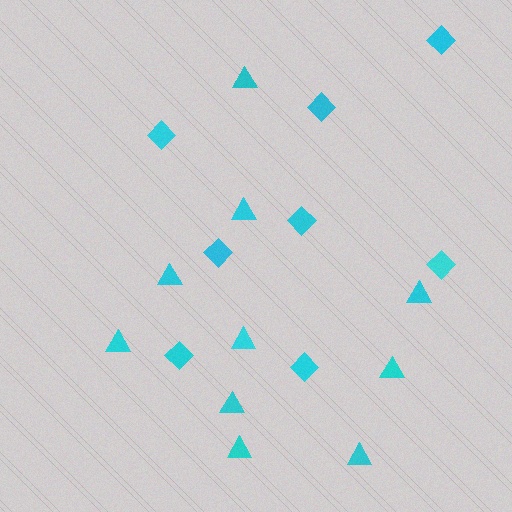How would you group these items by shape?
There are 2 groups: one group of diamonds (8) and one group of triangles (10).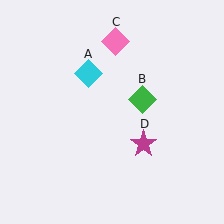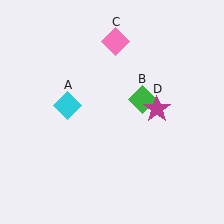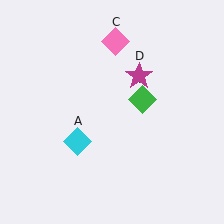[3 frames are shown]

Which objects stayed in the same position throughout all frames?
Green diamond (object B) and pink diamond (object C) remained stationary.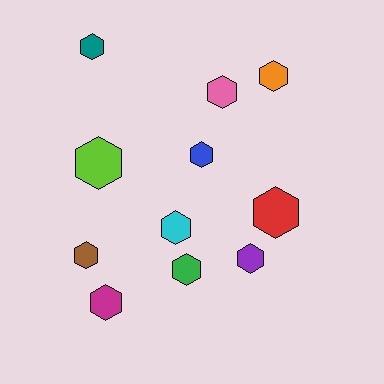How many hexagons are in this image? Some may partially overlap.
There are 11 hexagons.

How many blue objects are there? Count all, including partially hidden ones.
There is 1 blue object.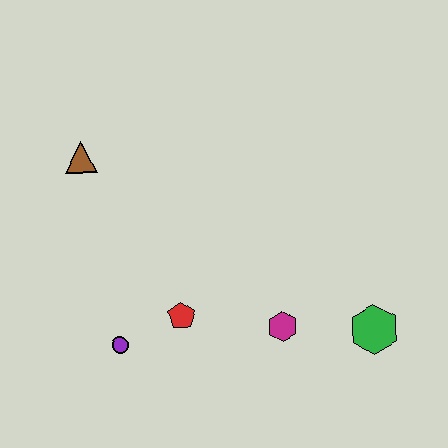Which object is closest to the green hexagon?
The magenta hexagon is closest to the green hexagon.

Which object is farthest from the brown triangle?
The green hexagon is farthest from the brown triangle.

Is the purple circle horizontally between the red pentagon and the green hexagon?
No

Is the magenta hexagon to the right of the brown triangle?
Yes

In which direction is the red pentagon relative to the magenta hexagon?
The red pentagon is to the left of the magenta hexagon.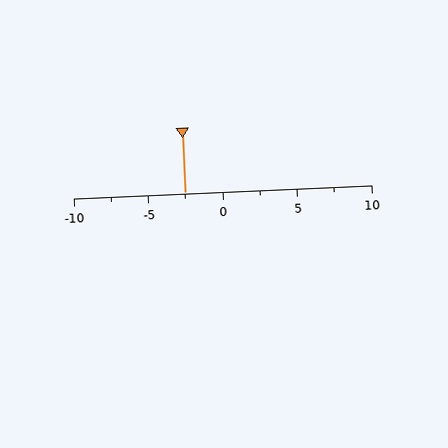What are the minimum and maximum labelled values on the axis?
The axis runs from -10 to 10.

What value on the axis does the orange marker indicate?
The marker indicates approximately -2.5.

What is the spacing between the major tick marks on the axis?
The major ticks are spaced 5 apart.